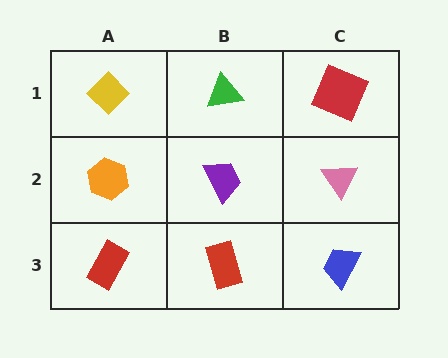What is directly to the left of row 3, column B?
A red rectangle.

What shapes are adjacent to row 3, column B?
A purple trapezoid (row 2, column B), a red rectangle (row 3, column A), a blue trapezoid (row 3, column C).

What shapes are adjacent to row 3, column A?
An orange hexagon (row 2, column A), a red rectangle (row 3, column B).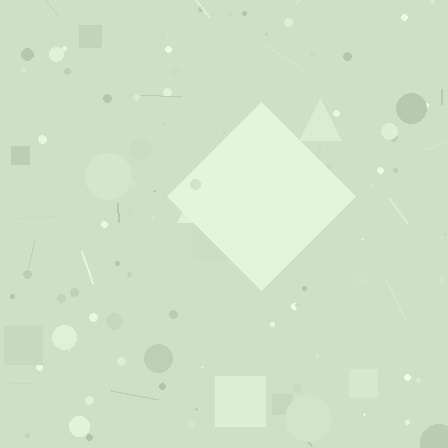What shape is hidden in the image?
A diamond is hidden in the image.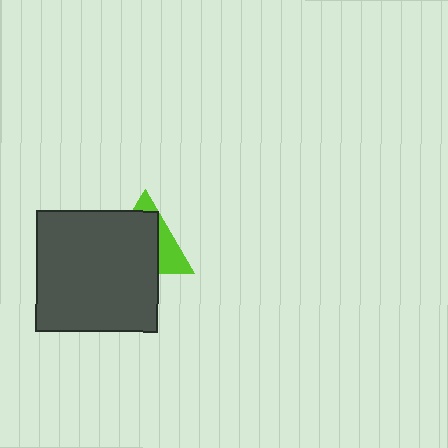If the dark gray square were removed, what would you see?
You would see the complete lime triangle.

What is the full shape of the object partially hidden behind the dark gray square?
The partially hidden object is a lime triangle.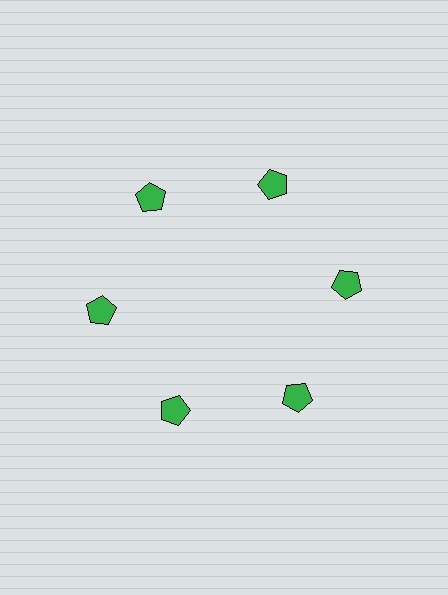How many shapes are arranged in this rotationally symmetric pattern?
There are 6 shapes, arranged in 6 groups of 1.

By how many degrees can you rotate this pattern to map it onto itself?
The pattern maps onto itself every 60 degrees of rotation.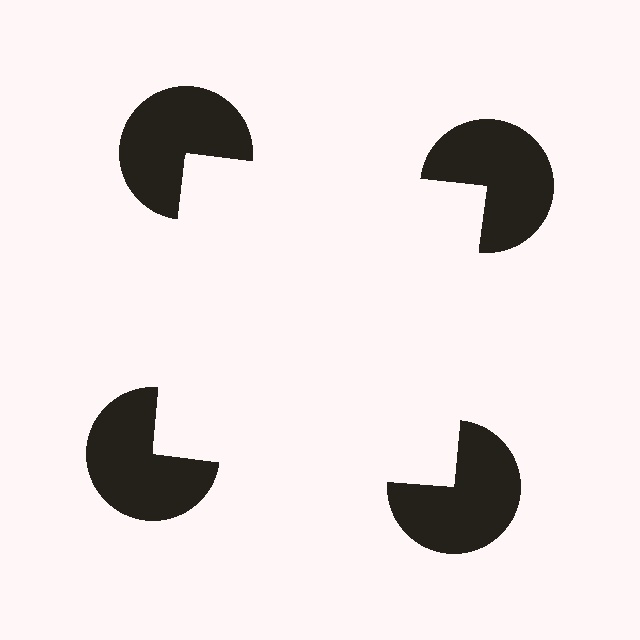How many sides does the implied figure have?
4 sides.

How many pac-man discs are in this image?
There are 4 — one at each vertex of the illusory square.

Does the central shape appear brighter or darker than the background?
It typically appears slightly brighter than the background, even though no actual brightness change is drawn.